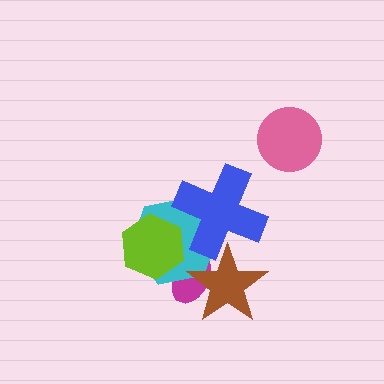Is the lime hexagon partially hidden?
No, no other shape covers it.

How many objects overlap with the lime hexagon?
2 objects overlap with the lime hexagon.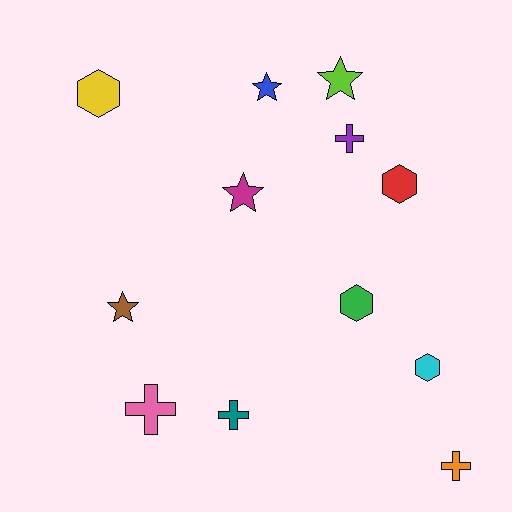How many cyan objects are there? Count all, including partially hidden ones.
There is 1 cyan object.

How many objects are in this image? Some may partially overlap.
There are 12 objects.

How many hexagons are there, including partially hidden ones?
There are 4 hexagons.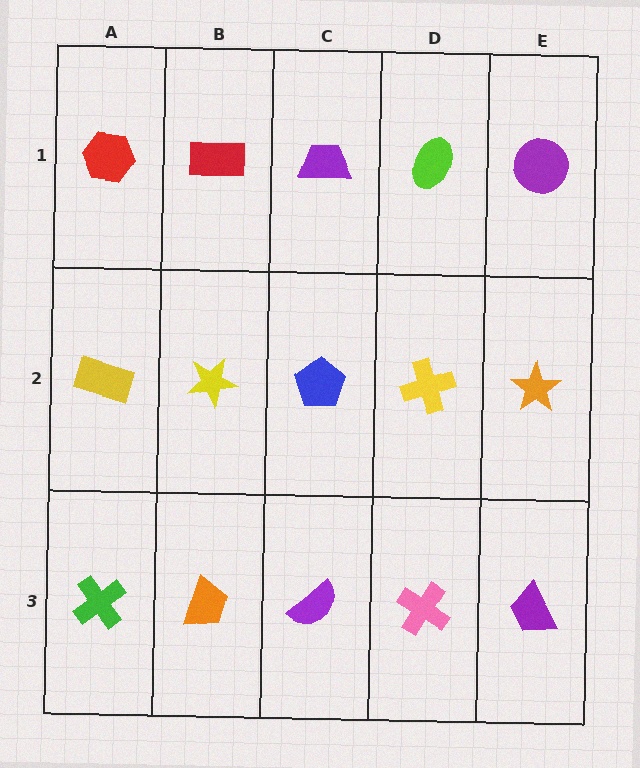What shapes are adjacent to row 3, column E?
An orange star (row 2, column E), a pink cross (row 3, column D).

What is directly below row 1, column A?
A yellow rectangle.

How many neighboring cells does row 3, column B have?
3.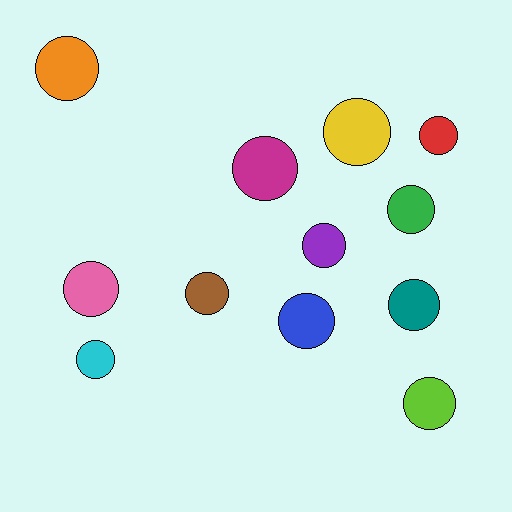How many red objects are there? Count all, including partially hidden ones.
There is 1 red object.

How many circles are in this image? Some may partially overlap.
There are 12 circles.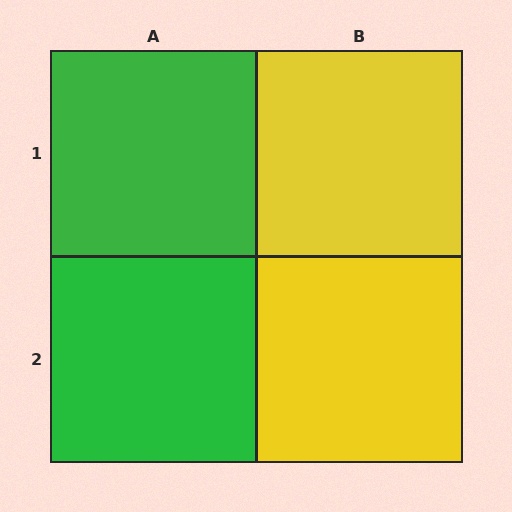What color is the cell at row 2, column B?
Yellow.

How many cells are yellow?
2 cells are yellow.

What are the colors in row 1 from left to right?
Green, yellow.